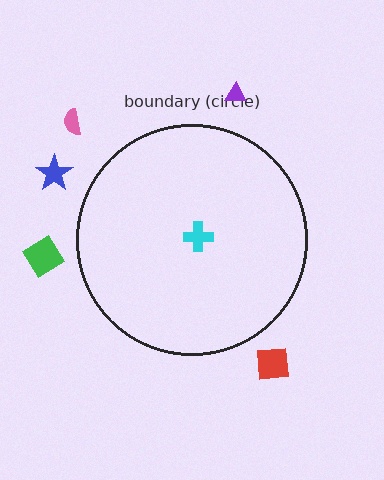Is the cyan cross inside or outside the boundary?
Inside.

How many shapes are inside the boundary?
1 inside, 5 outside.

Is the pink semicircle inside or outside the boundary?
Outside.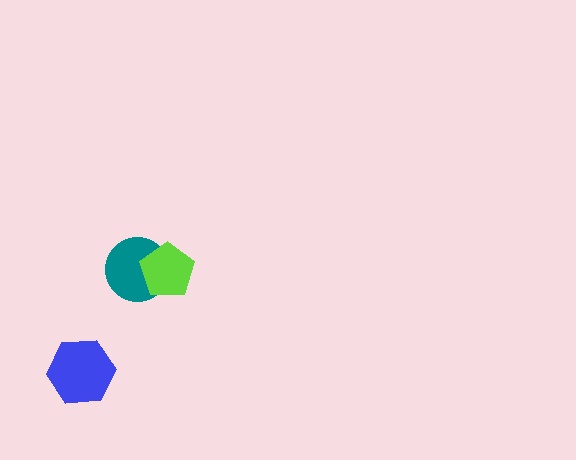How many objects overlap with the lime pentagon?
1 object overlaps with the lime pentagon.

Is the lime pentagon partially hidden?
No, no other shape covers it.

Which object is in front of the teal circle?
The lime pentagon is in front of the teal circle.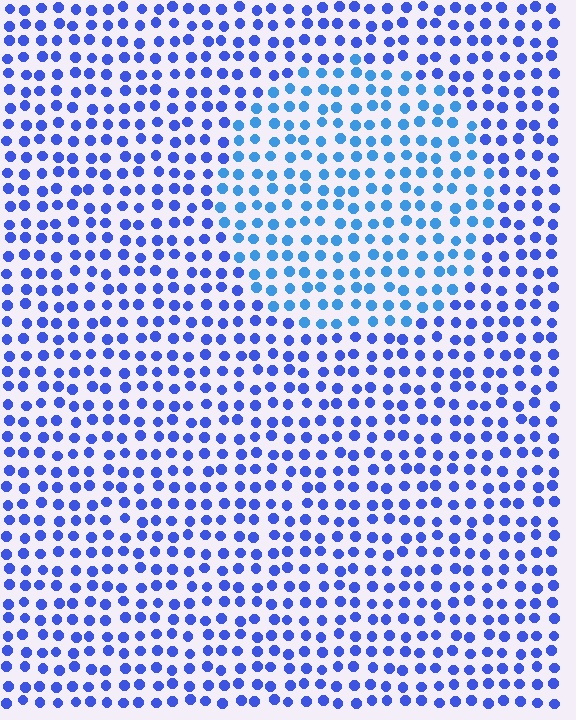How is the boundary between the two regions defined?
The boundary is defined purely by a slight shift in hue (about 25 degrees). Spacing, size, and orientation are identical on both sides.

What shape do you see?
I see a circle.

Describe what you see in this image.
The image is filled with small blue elements in a uniform arrangement. A circle-shaped region is visible where the elements are tinted to a slightly different hue, forming a subtle color boundary.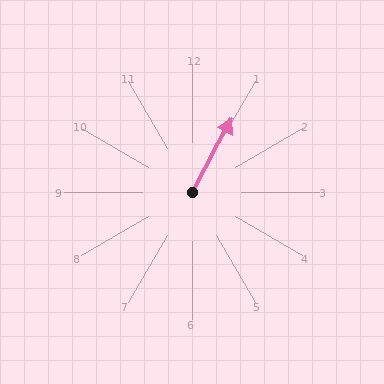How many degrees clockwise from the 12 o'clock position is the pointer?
Approximately 28 degrees.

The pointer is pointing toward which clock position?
Roughly 1 o'clock.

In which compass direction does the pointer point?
Northeast.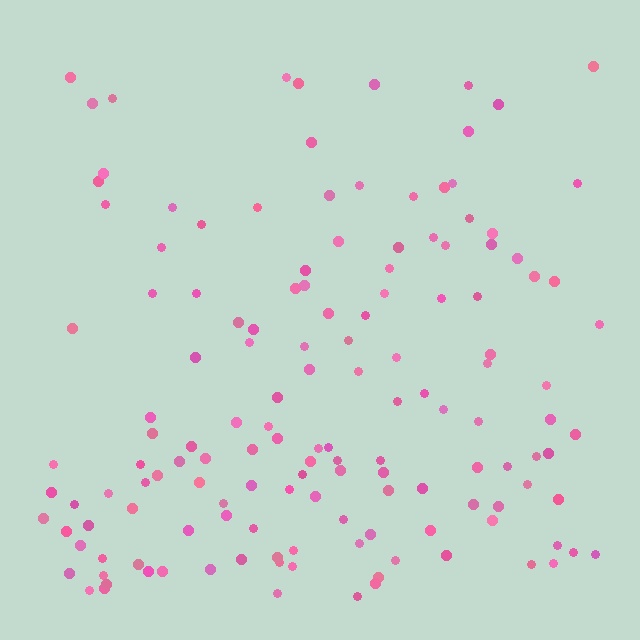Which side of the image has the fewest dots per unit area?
The top.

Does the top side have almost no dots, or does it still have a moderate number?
Still a moderate number, just noticeably fewer than the bottom.